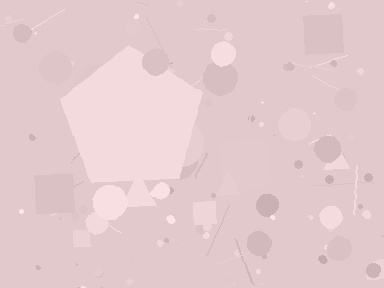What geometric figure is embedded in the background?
A pentagon is embedded in the background.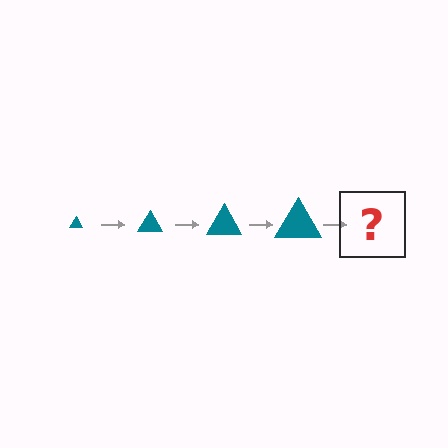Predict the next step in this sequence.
The next step is a teal triangle, larger than the previous one.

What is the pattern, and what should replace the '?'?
The pattern is that the triangle gets progressively larger each step. The '?' should be a teal triangle, larger than the previous one.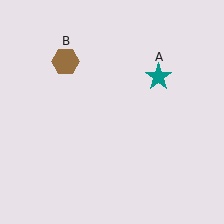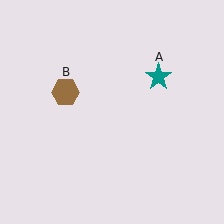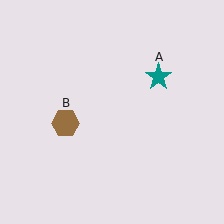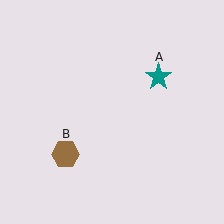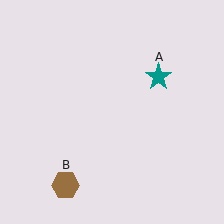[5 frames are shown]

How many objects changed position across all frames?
1 object changed position: brown hexagon (object B).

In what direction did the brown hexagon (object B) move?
The brown hexagon (object B) moved down.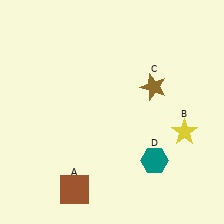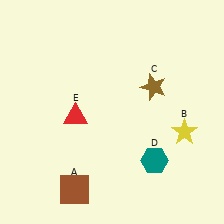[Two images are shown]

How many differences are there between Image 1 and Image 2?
There is 1 difference between the two images.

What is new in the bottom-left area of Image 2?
A red triangle (E) was added in the bottom-left area of Image 2.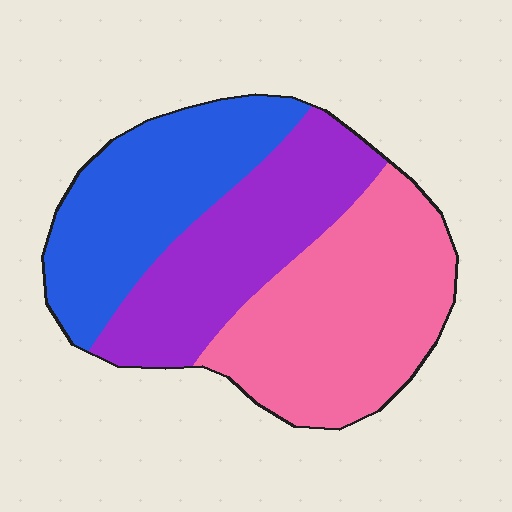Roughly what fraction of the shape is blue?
Blue takes up between a quarter and a half of the shape.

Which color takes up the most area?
Pink, at roughly 40%.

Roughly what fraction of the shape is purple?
Purple takes up between a quarter and a half of the shape.